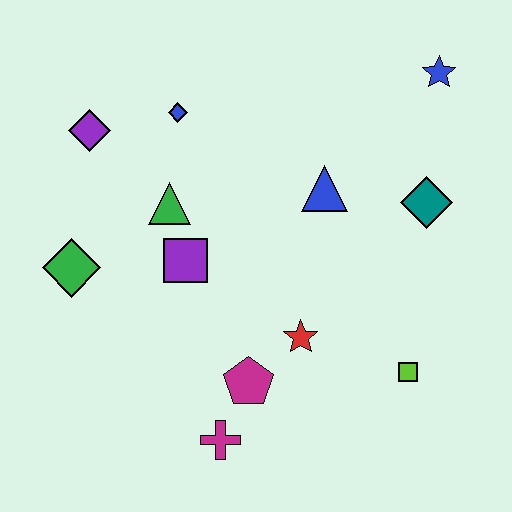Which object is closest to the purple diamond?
The blue diamond is closest to the purple diamond.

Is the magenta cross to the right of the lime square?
No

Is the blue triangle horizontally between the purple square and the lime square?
Yes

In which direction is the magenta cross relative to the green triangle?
The magenta cross is below the green triangle.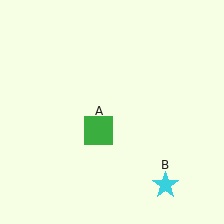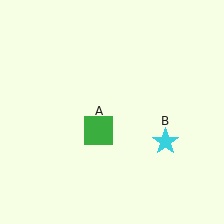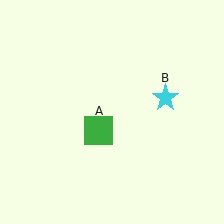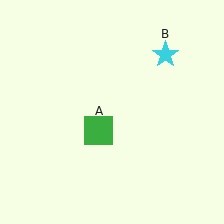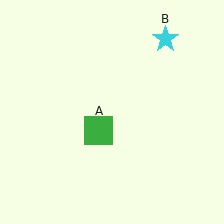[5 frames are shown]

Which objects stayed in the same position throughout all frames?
Green square (object A) remained stationary.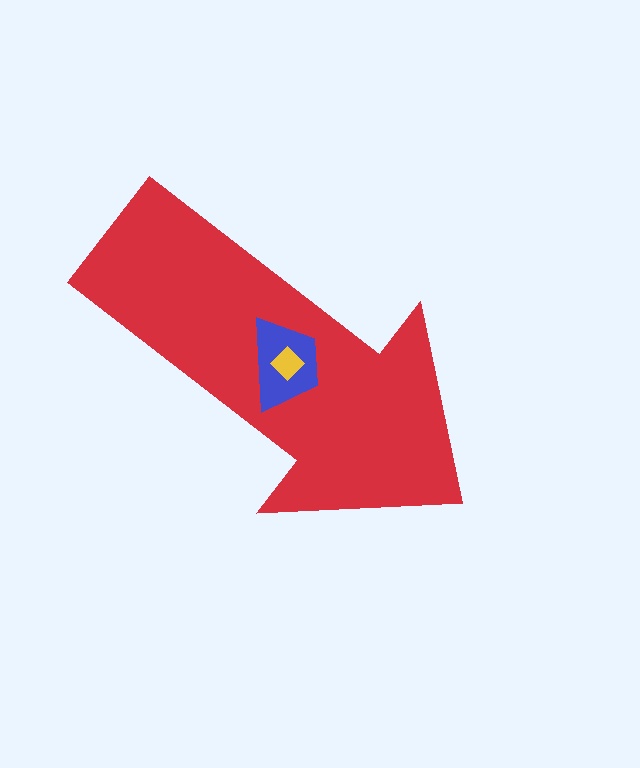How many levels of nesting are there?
3.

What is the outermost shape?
The red arrow.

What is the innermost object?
The yellow diamond.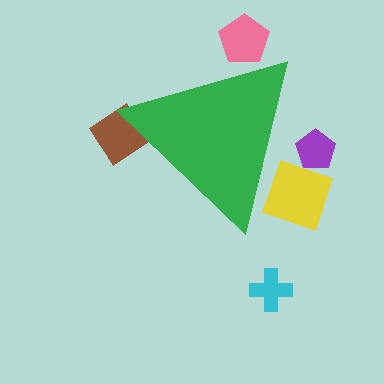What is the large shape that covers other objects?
A green triangle.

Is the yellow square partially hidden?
Yes, the yellow square is partially hidden behind the green triangle.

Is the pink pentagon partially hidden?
Yes, the pink pentagon is partially hidden behind the green triangle.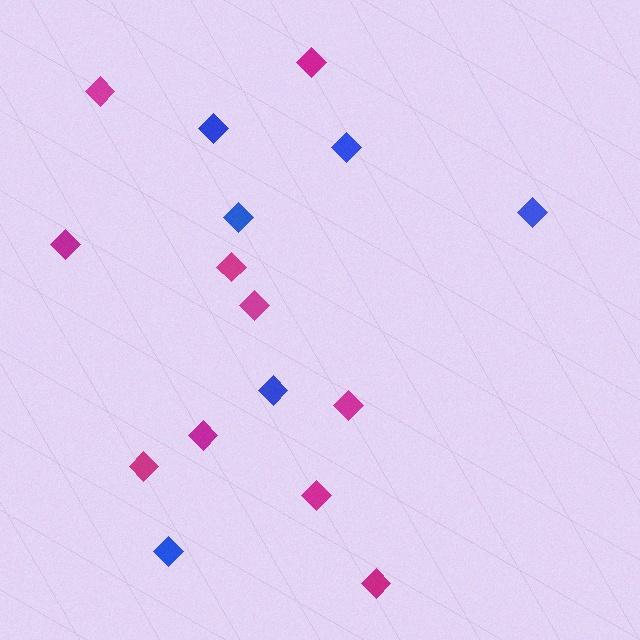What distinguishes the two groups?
There are 2 groups: one group of blue diamonds (6) and one group of magenta diamonds (10).